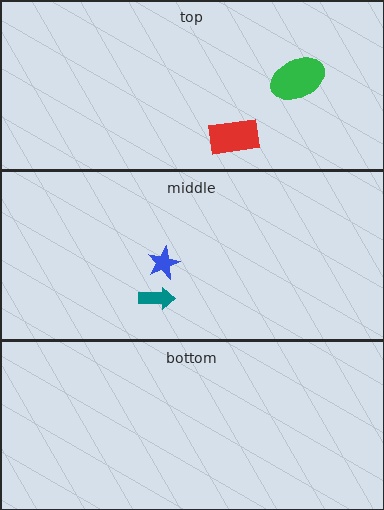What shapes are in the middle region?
The blue star, the teal arrow.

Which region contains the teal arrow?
The middle region.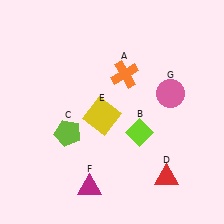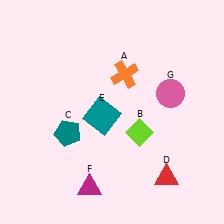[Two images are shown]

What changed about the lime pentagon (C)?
In Image 1, C is lime. In Image 2, it changed to teal.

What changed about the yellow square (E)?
In Image 1, E is yellow. In Image 2, it changed to teal.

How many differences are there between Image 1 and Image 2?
There are 2 differences between the two images.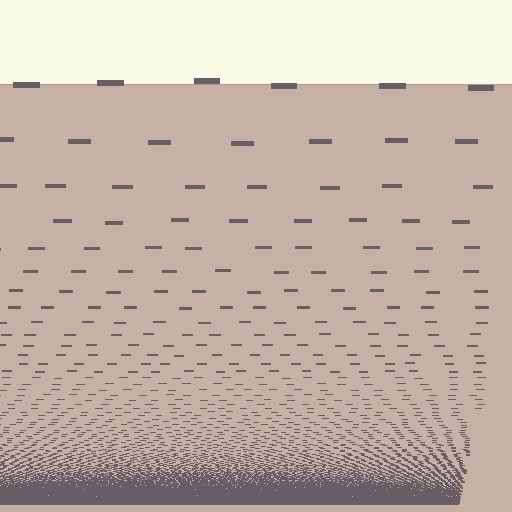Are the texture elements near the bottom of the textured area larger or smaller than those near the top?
Smaller. The gradient is inverted — elements near the bottom are smaller and denser.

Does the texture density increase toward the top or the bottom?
Density increases toward the bottom.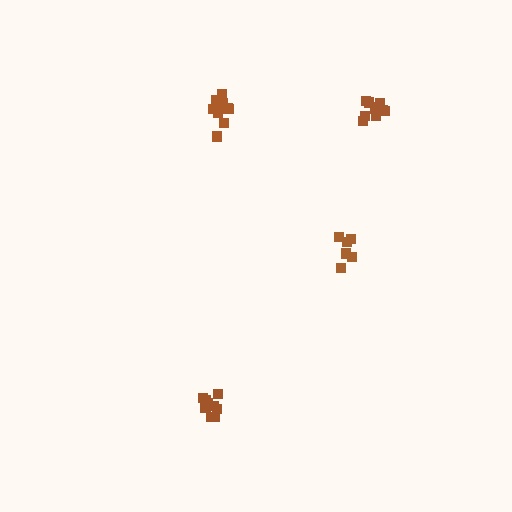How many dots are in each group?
Group 1: 6 dots, Group 2: 10 dots, Group 3: 9 dots, Group 4: 9 dots (34 total).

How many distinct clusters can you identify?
There are 4 distinct clusters.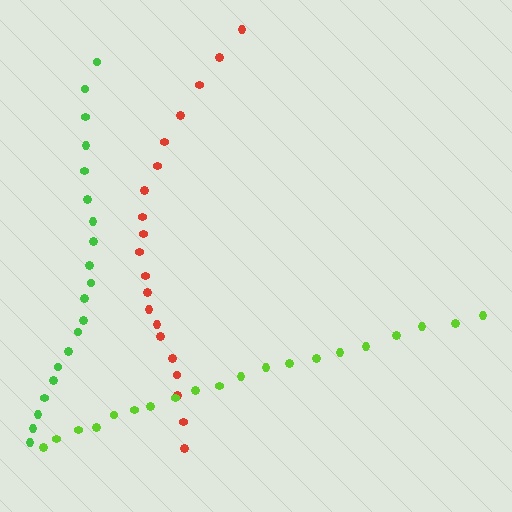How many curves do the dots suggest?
There are 3 distinct paths.